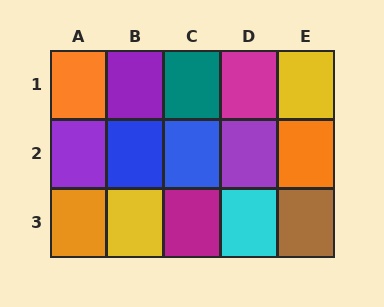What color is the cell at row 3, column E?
Brown.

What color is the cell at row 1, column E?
Yellow.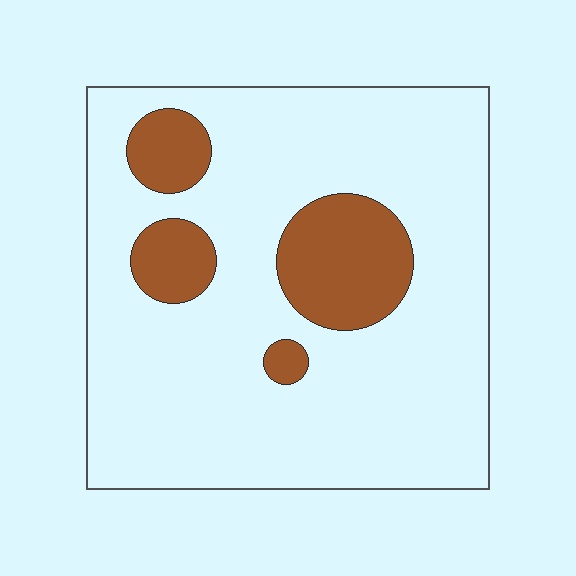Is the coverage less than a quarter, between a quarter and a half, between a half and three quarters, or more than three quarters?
Less than a quarter.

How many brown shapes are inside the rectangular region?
4.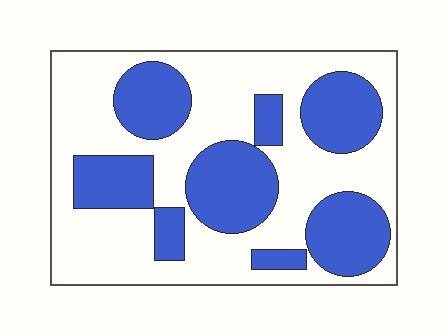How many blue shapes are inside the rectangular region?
8.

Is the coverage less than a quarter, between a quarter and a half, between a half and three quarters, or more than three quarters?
Between a quarter and a half.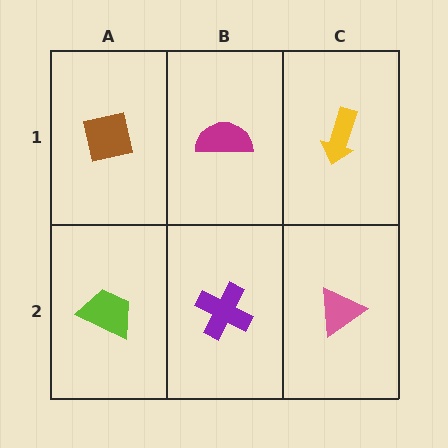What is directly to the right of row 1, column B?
A yellow arrow.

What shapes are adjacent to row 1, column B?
A purple cross (row 2, column B), a brown square (row 1, column A), a yellow arrow (row 1, column C).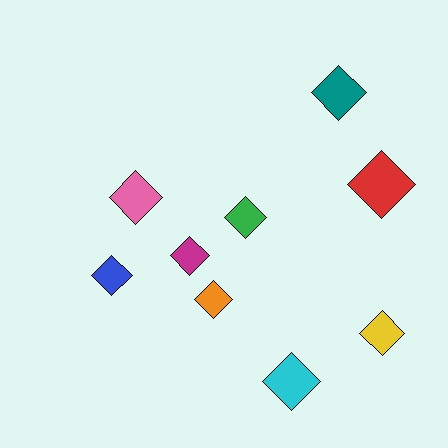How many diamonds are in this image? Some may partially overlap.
There are 9 diamonds.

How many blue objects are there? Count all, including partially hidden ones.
There is 1 blue object.